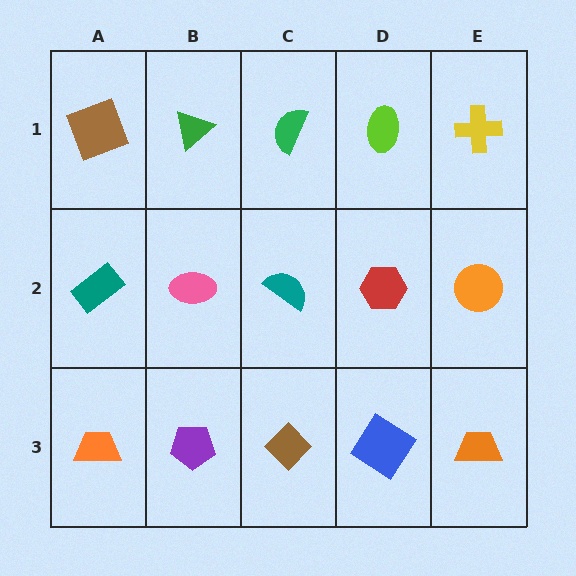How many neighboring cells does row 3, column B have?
3.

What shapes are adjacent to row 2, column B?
A green triangle (row 1, column B), a purple pentagon (row 3, column B), a teal rectangle (row 2, column A), a teal semicircle (row 2, column C).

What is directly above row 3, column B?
A pink ellipse.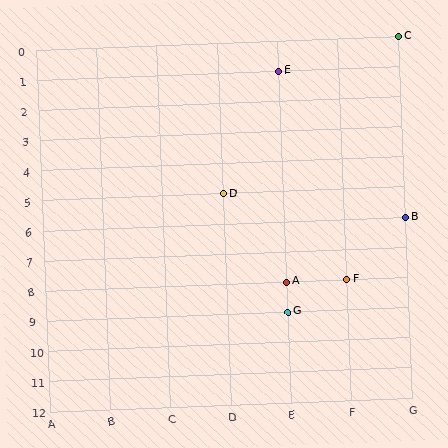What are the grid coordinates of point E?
Point E is at grid coordinates (E, 1).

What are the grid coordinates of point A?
Point A is at grid coordinates (E, 8).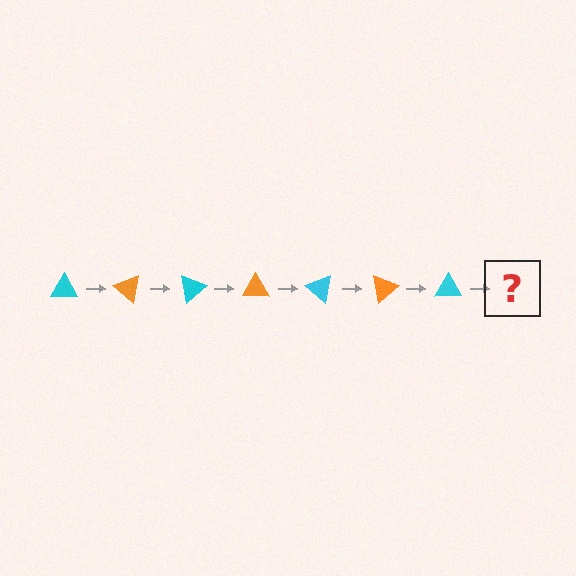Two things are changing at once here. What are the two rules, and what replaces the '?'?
The two rules are that it rotates 40 degrees each step and the color cycles through cyan and orange. The '?' should be an orange triangle, rotated 280 degrees from the start.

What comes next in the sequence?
The next element should be an orange triangle, rotated 280 degrees from the start.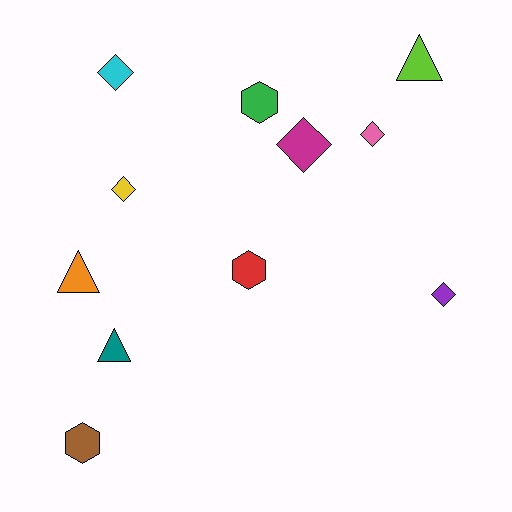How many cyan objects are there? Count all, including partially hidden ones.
There is 1 cyan object.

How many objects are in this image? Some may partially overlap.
There are 11 objects.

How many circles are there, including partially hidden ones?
There are no circles.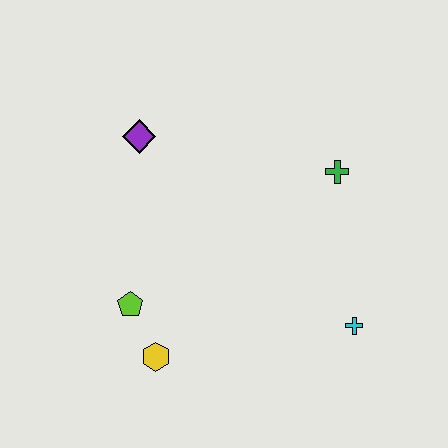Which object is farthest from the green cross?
The yellow hexagon is farthest from the green cross.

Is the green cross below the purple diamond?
Yes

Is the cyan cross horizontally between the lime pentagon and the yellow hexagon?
No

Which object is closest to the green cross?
The cyan cross is closest to the green cross.